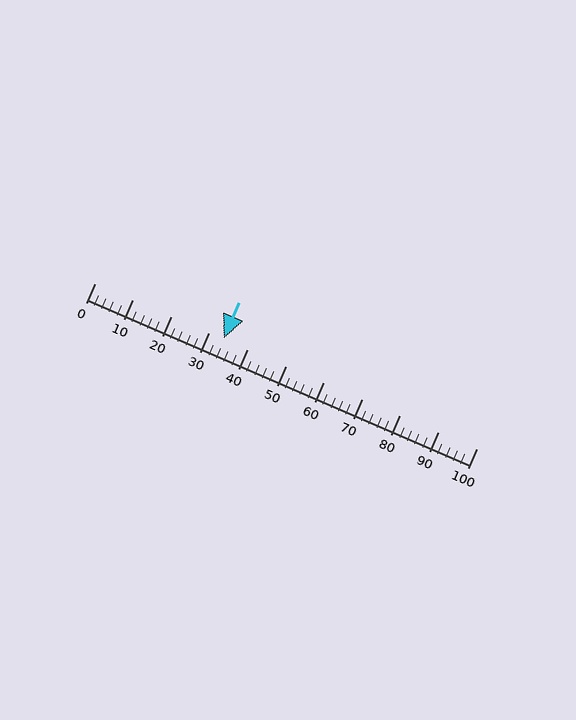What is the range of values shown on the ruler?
The ruler shows values from 0 to 100.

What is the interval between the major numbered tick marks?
The major tick marks are spaced 10 units apart.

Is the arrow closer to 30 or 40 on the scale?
The arrow is closer to 30.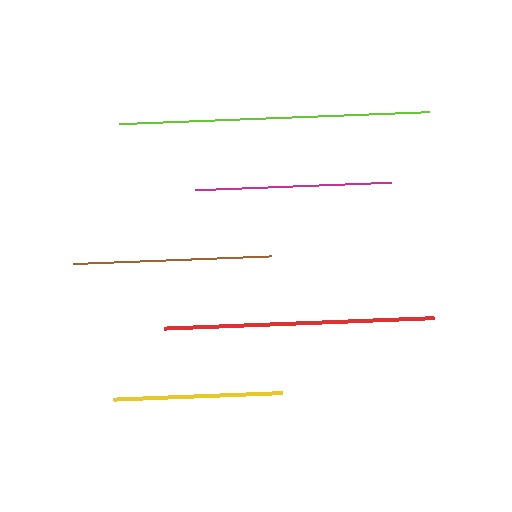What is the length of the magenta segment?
The magenta segment is approximately 196 pixels long.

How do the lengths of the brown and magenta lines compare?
The brown and magenta lines are approximately the same length.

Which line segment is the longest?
The lime line is the longest at approximately 310 pixels.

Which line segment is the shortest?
The yellow line is the shortest at approximately 169 pixels.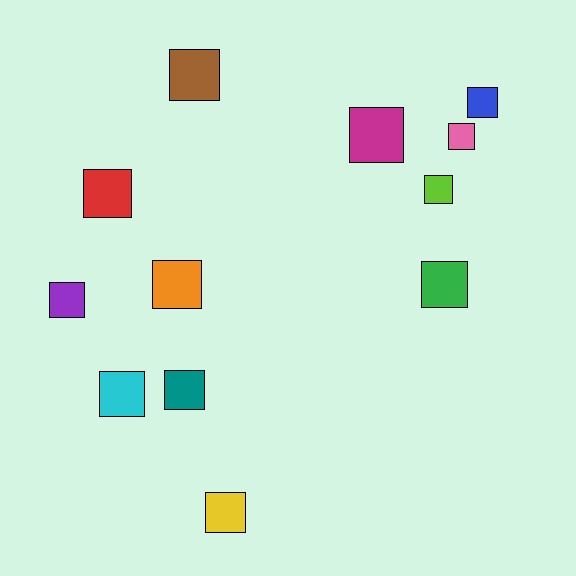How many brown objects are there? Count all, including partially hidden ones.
There is 1 brown object.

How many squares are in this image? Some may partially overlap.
There are 12 squares.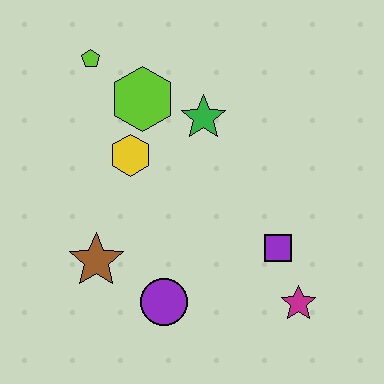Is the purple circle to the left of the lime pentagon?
No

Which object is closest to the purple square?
The magenta star is closest to the purple square.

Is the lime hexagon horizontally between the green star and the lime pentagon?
Yes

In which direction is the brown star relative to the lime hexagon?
The brown star is below the lime hexagon.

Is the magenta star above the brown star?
No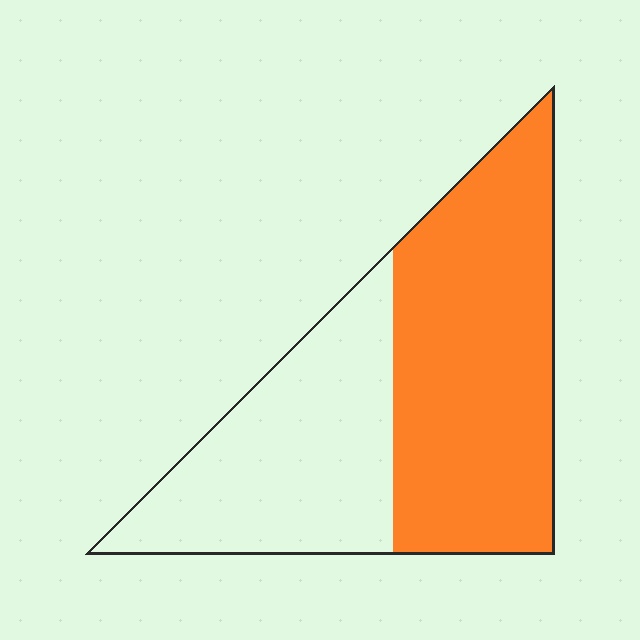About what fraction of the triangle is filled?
About three fifths (3/5).